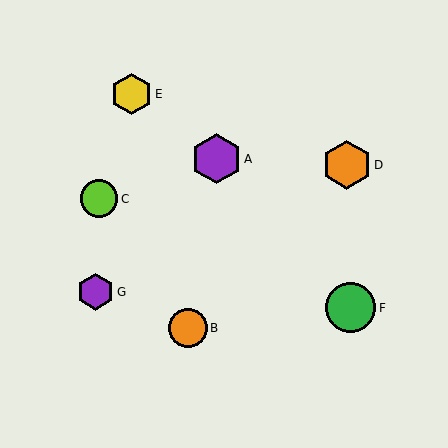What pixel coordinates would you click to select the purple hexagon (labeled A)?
Click at (216, 159) to select the purple hexagon A.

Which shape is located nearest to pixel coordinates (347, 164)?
The orange hexagon (labeled D) at (347, 165) is nearest to that location.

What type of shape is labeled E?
Shape E is a yellow hexagon.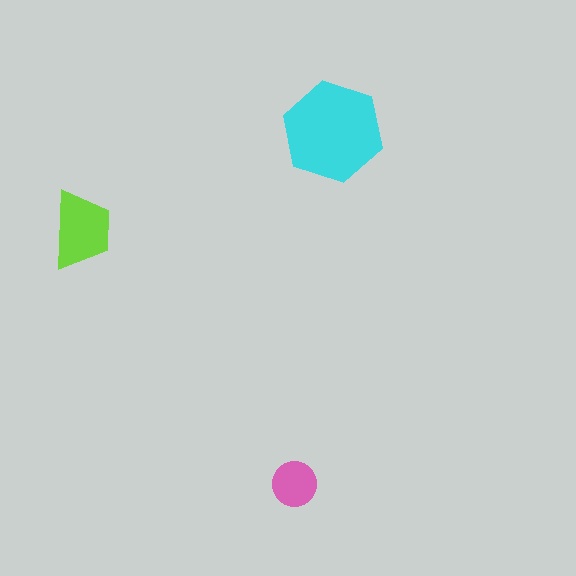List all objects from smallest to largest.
The pink circle, the lime trapezoid, the cyan hexagon.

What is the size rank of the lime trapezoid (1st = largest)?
2nd.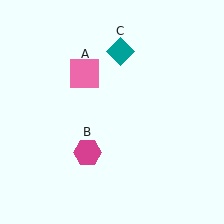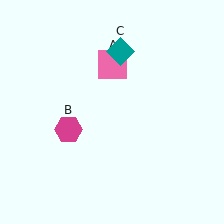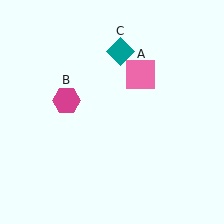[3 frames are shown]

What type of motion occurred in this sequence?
The pink square (object A), magenta hexagon (object B) rotated clockwise around the center of the scene.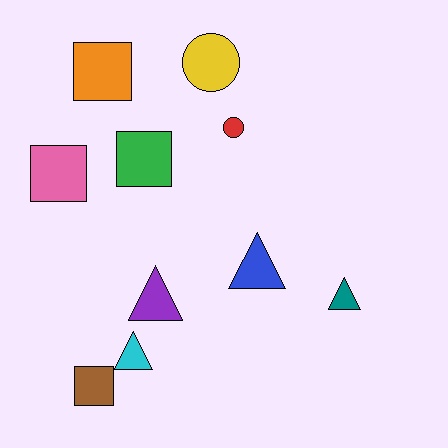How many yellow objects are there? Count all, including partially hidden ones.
There is 1 yellow object.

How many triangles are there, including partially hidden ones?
There are 4 triangles.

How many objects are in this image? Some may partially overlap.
There are 10 objects.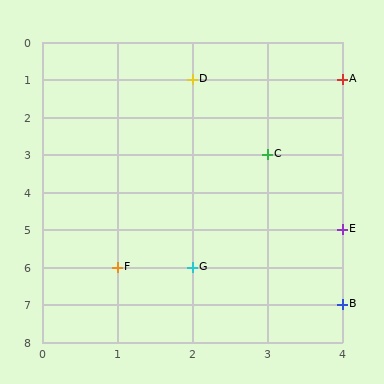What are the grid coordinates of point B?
Point B is at grid coordinates (4, 7).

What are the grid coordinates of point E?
Point E is at grid coordinates (4, 5).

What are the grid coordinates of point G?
Point G is at grid coordinates (2, 6).